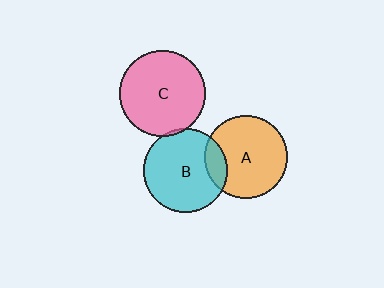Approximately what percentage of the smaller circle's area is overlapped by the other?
Approximately 15%.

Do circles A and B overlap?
Yes.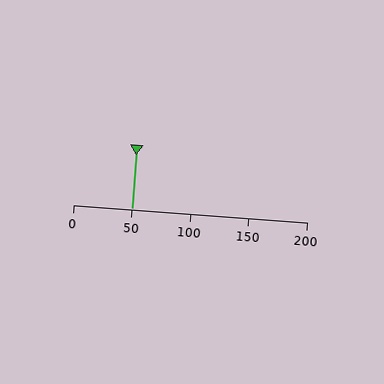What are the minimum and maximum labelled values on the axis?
The axis runs from 0 to 200.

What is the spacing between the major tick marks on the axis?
The major ticks are spaced 50 apart.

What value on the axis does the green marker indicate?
The marker indicates approximately 50.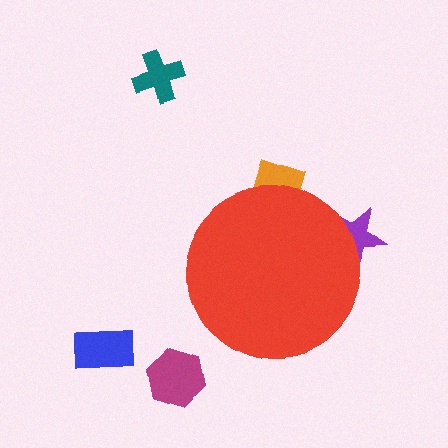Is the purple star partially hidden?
Yes, the purple star is partially hidden behind the red circle.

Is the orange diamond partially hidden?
Yes, the orange diamond is partially hidden behind the red circle.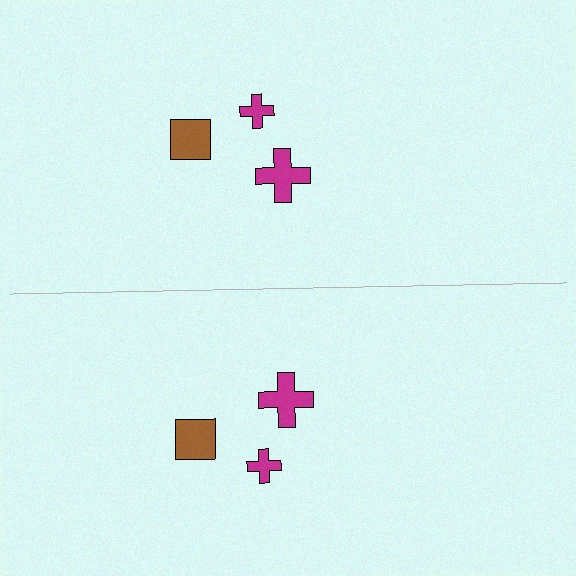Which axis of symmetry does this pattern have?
The pattern has a horizontal axis of symmetry running through the center of the image.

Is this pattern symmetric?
Yes, this pattern has bilateral (reflection) symmetry.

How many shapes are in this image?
There are 6 shapes in this image.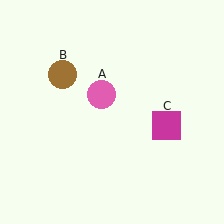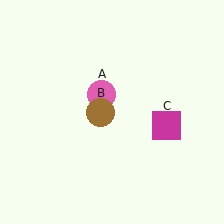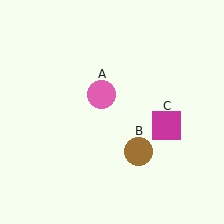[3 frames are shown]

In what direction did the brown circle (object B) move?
The brown circle (object B) moved down and to the right.